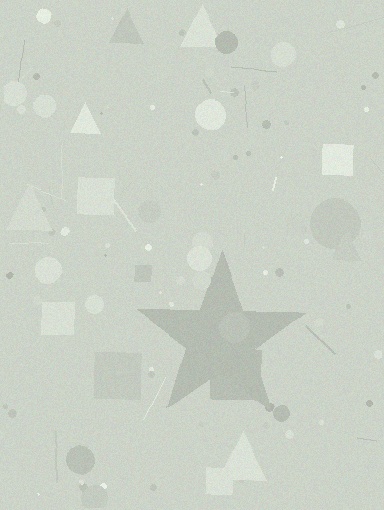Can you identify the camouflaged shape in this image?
The camouflaged shape is a star.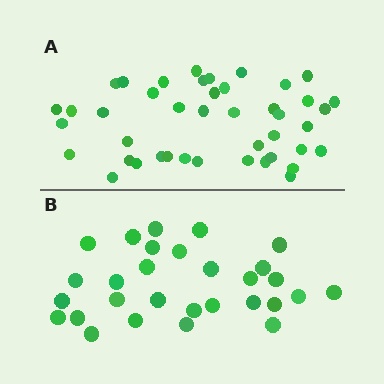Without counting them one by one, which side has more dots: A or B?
Region A (the top region) has more dots.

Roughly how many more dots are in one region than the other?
Region A has approximately 15 more dots than region B.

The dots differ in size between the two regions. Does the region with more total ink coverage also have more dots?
No. Region B has more total ink coverage because its dots are larger, but region A actually contains more individual dots. Total area can be misleading — the number of items is what matters here.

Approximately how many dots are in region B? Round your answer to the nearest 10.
About 30 dots. (The exact count is 29, which rounds to 30.)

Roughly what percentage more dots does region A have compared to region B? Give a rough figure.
About 50% more.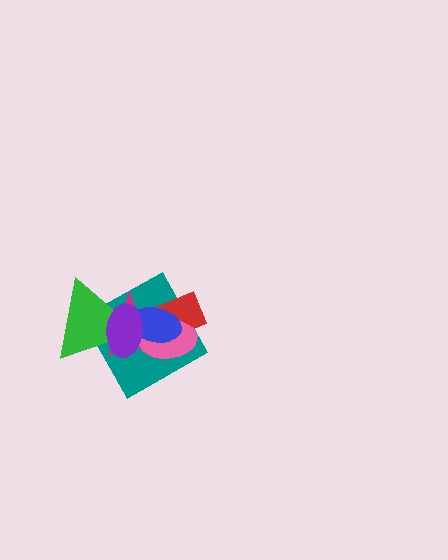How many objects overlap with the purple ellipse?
5 objects overlap with the purple ellipse.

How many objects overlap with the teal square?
6 objects overlap with the teal square.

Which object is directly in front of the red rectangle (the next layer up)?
The pink ellipse is directly in front of the red rectangle.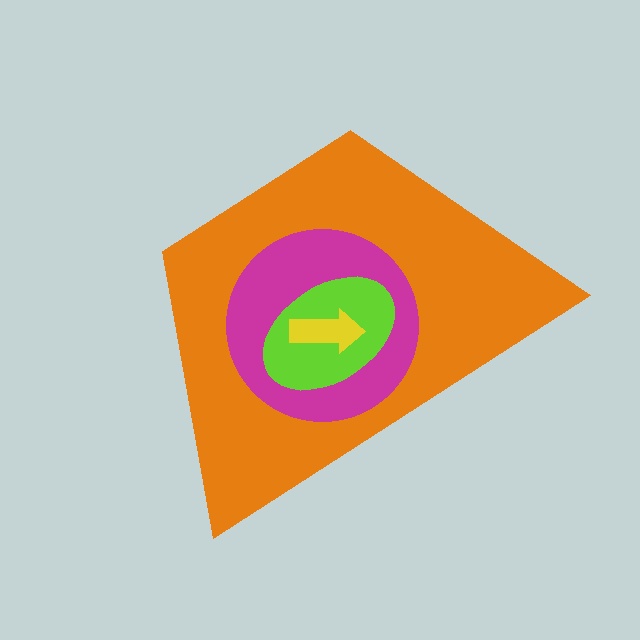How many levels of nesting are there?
4.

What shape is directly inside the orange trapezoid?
The magenta circle.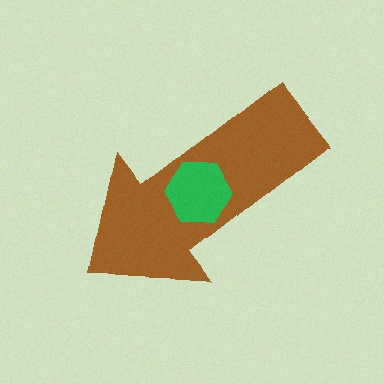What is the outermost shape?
The brown arrow.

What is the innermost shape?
The green hexagon.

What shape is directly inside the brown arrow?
The green hexagon.